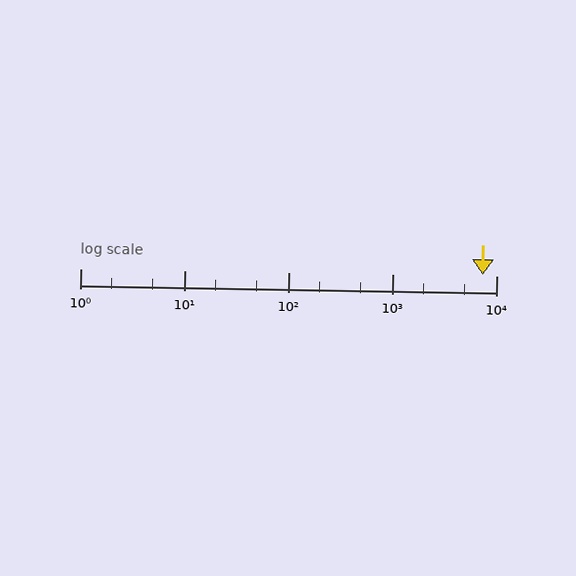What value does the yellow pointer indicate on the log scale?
The pointer indicates approximately 7400.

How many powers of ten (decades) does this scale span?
The scale spans 4 decades, from 1 to 10000.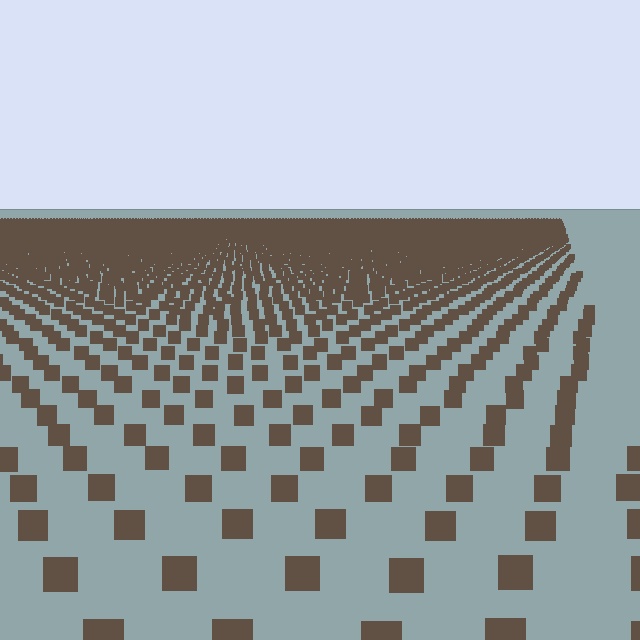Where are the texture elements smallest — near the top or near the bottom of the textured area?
Near the top.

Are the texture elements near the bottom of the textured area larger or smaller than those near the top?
Larger. Near the bottom, elements are closer to the viewer and appear at a bigger on-screen size.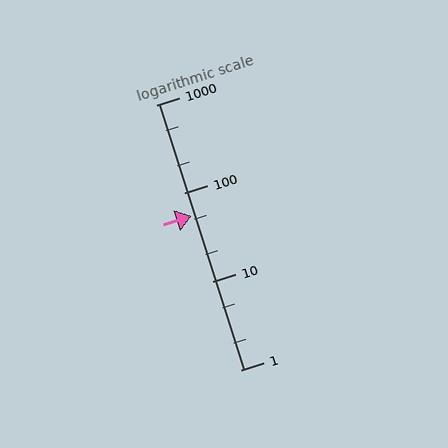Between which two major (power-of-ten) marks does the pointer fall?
The pointer is between 10 and 100.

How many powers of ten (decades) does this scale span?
The scale spans 3 decades, from 1 to 1000.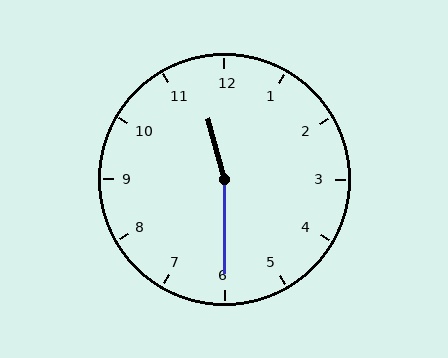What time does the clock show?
11:30.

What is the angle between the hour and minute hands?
Approximately 165 degrees.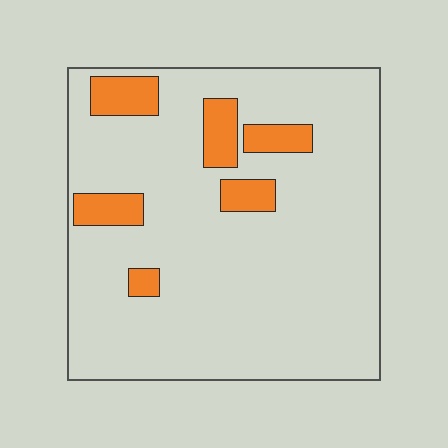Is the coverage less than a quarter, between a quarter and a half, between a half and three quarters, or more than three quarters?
Less than a quarter.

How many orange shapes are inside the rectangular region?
6.